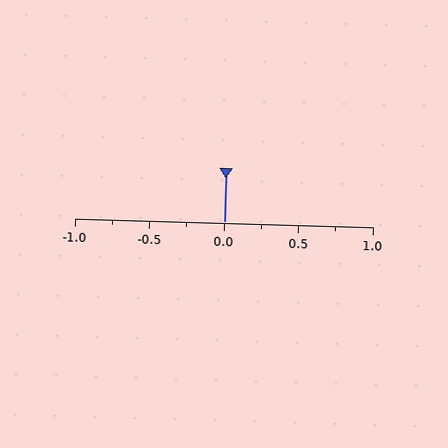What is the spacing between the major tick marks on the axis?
The major ticks are spaced 0.5 apart.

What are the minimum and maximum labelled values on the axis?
The axis runs from -1.0 to 1.0.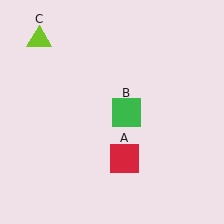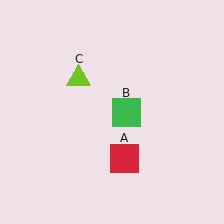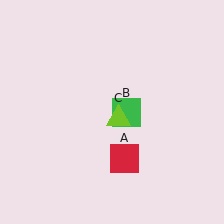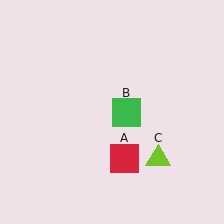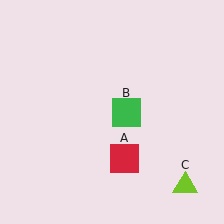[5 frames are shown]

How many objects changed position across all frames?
1 object changed position: lime triangle (object C).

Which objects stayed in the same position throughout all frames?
Red square (object A) and green square (object B) remained stationary.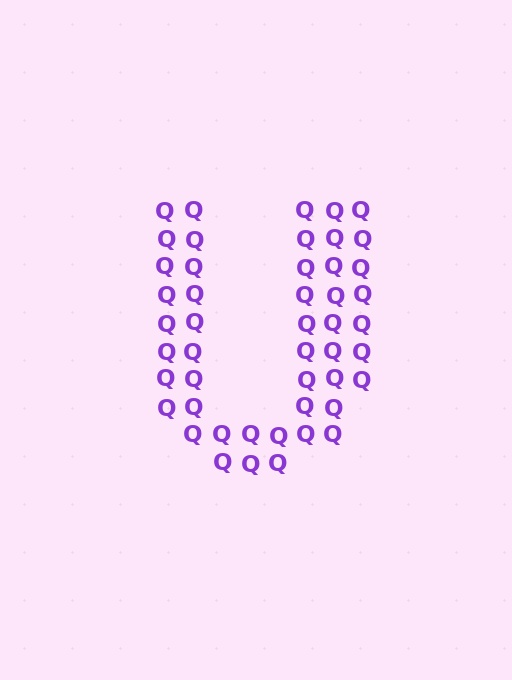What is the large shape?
The large shape is the letter U.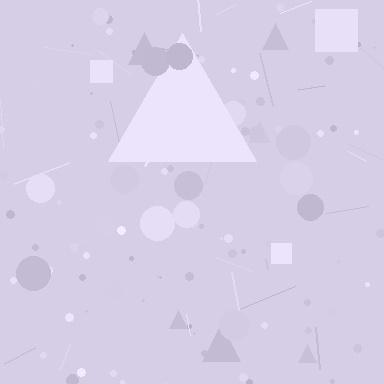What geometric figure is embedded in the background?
A triangle is embedded in the background.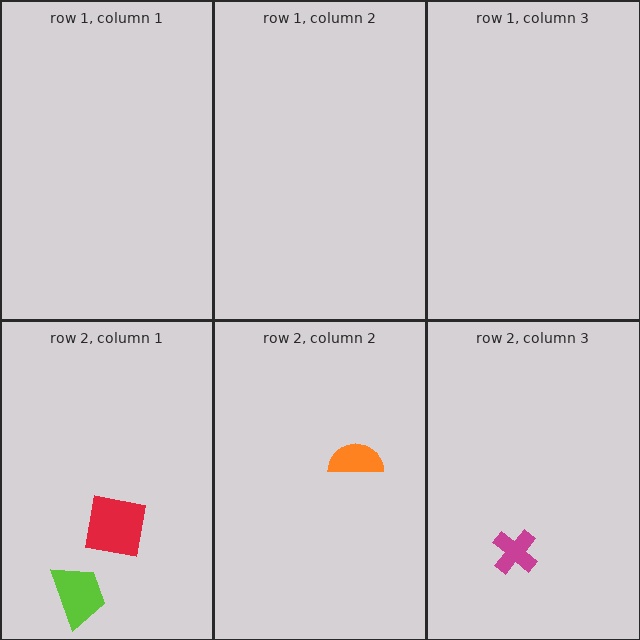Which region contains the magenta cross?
The row 2, column 3 region.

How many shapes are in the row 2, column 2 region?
1.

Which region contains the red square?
The row 2, column 1 region.